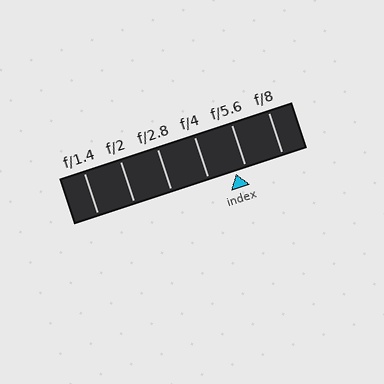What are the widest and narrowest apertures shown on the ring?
The widest aperture shown is f/1.4 and the narrowest is f/8.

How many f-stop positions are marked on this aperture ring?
There are 6 f-stop positions marked.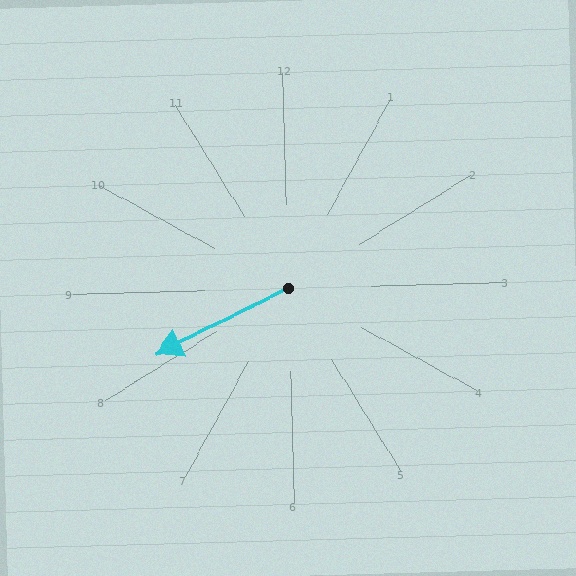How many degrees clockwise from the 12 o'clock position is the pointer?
Approximately 245 degrees.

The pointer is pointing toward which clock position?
Roughly 8 o'clock.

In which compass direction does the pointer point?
Southwest.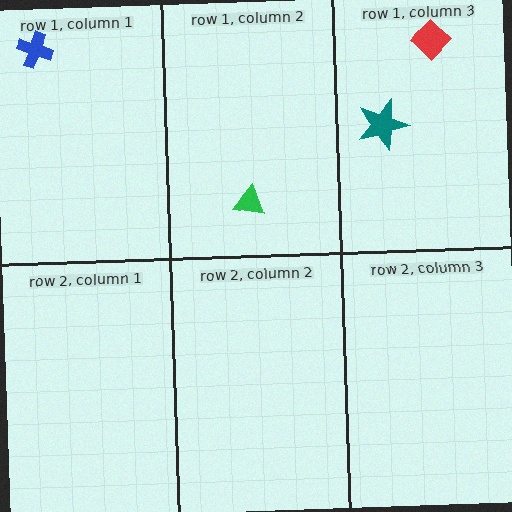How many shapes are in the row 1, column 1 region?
1.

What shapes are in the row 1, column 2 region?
The green triangle.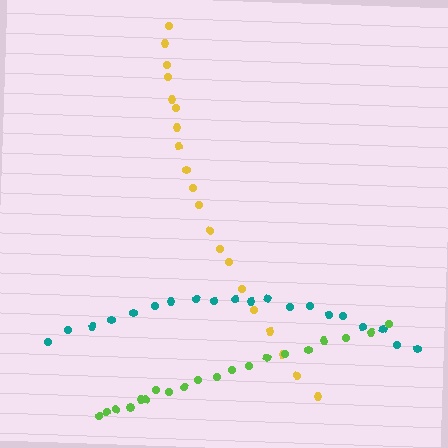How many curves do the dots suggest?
There are 3 distinct paths.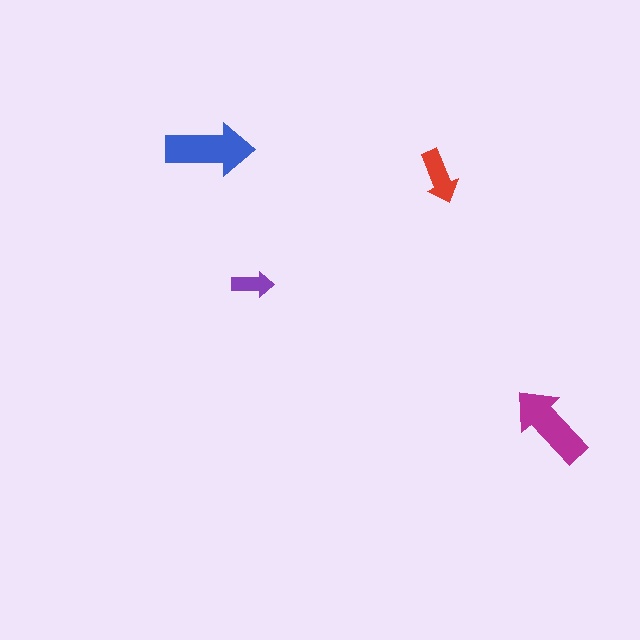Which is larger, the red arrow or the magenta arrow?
The magenta one.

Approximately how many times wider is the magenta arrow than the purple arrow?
About 2 times wider.